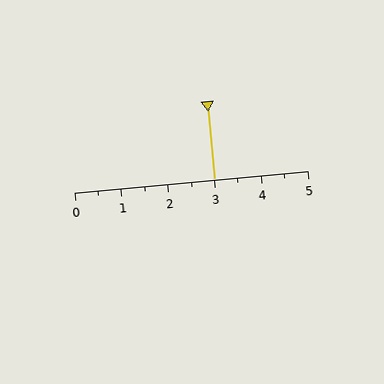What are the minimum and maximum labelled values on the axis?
The axis runs from 0 to 5.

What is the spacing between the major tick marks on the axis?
The major ticks are spaced 1 apart.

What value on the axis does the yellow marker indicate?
The marker indicates approximately 3.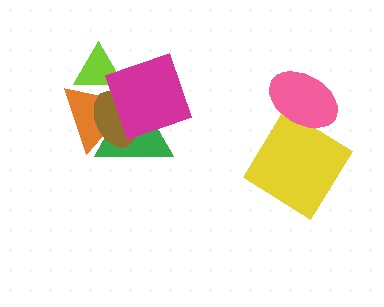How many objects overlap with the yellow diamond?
1 object overlaps with the yellow diamond.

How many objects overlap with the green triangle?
3 objects overlap with the green triangle.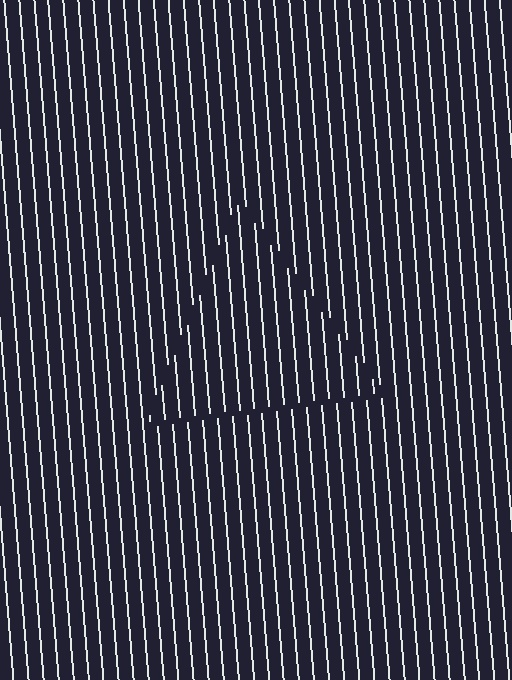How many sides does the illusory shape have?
3 sides — the line-ends trace a triangle.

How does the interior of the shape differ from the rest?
The interior of the shape contains the same grating, shifted by half a period — the contour is defined by the phase discontinuity where line-ends from the inner and outer gratings abut.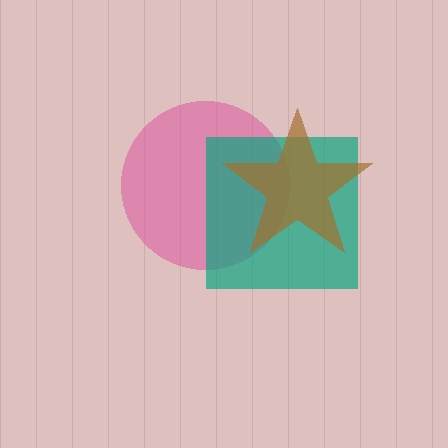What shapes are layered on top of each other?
The layered shapes are: a pink circle, a teal square, a brown star.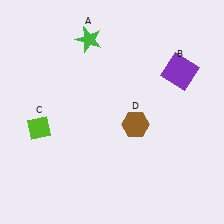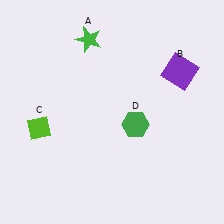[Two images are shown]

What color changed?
The hexagon (D) changed from brown in Image 1 to green in Image 2.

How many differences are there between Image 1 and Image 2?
There is 1 difference between the two images.